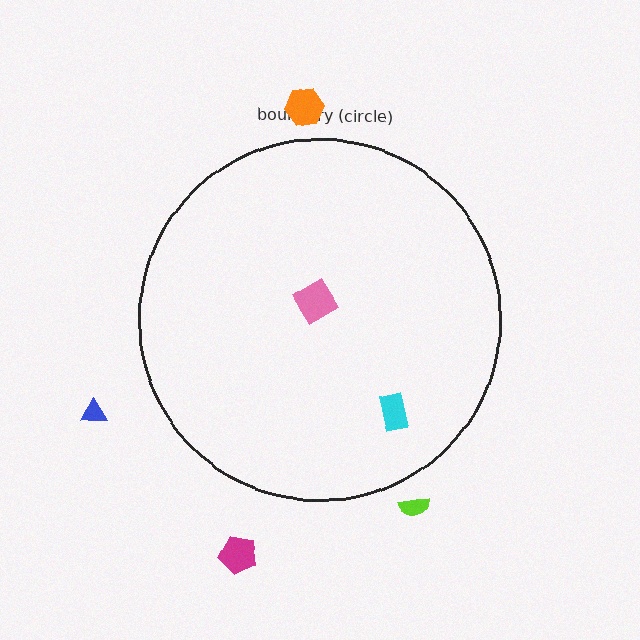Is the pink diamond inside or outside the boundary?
Inside.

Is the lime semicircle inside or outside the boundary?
Outside.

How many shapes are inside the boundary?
2 inside, 4 outside.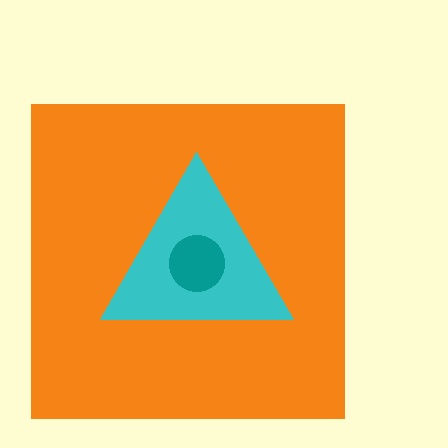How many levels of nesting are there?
3.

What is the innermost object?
The teal circle.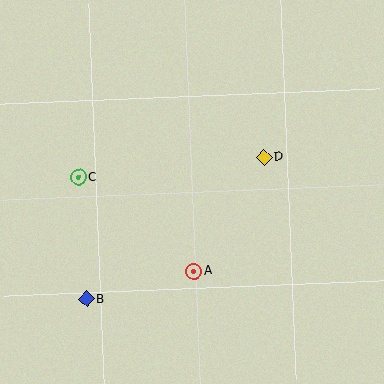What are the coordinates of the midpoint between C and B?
The midpoint between C and B is at (83, 238).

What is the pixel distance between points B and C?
The distance between B and C is 122 pixels.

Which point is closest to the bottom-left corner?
Point B is closest to the bottom-left corner.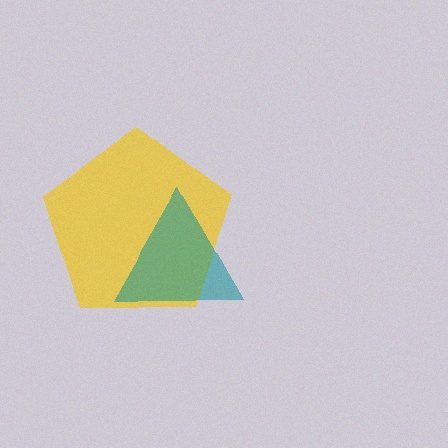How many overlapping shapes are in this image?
There are 2 overlapping shapes in the image.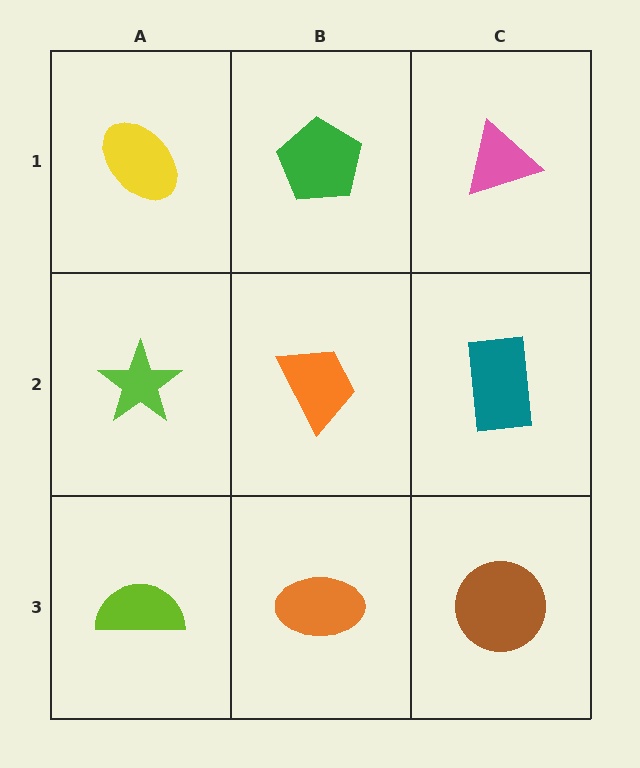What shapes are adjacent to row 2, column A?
A yellow ellipse (row 1, column A), a lime semicircle (row 3, column A), an orange trapezoid (row 2, column B).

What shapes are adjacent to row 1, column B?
An orange trapezoid (row 2, column B), a yellow ellipse (row 1, column A), a pink triangle (row 1, column C).